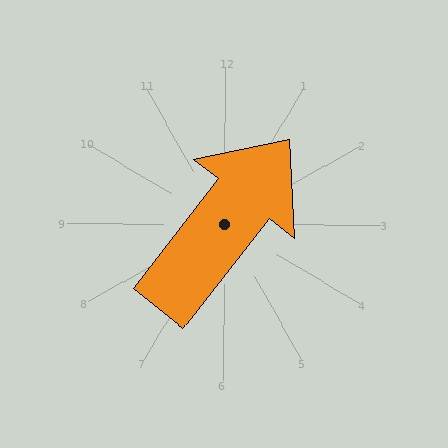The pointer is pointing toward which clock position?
Roughly 1 o'clock.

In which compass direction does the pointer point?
Northeast.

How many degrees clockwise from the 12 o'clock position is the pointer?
Approximately 38 degrees.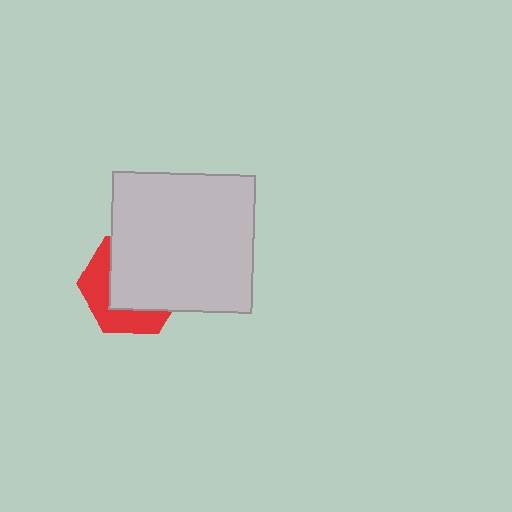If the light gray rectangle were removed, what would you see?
You would see the complete red hexagon.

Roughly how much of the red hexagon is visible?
A small part of it is visible (roughly 39%).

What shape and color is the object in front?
The object in front is a light gray rectangle.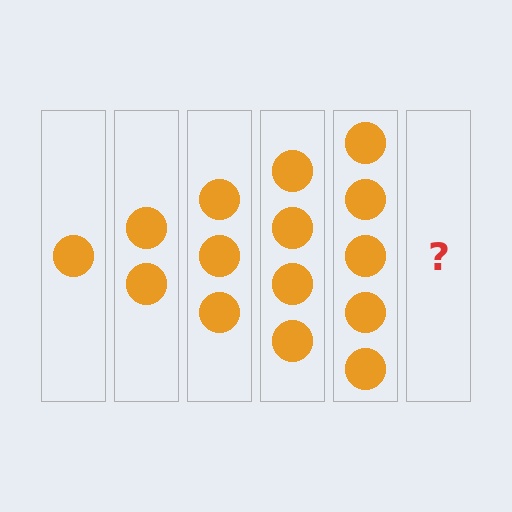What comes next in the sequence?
The next element should be 6 circles.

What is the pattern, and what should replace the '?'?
The pattern is that each step adds one more circle. The '?' should be 6 circles.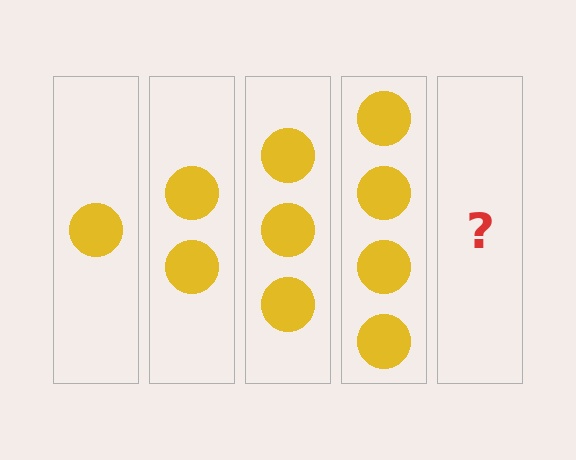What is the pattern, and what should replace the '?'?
The pattern is that each step adds one more circle. The '?' should be 5 circles.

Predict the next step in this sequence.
The next step is 5 circles.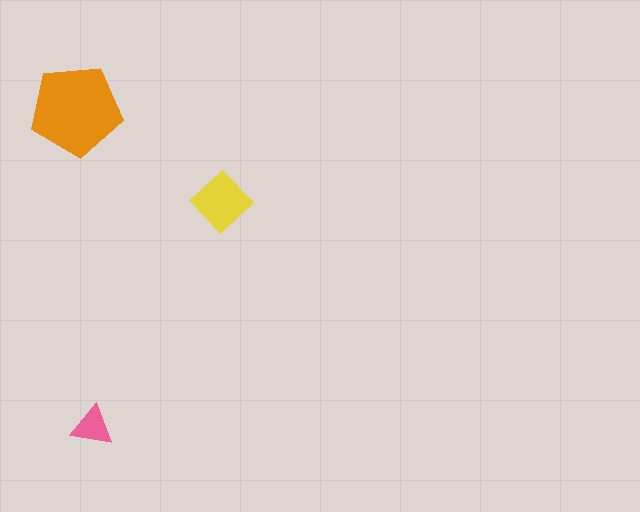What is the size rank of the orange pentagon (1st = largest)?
1st.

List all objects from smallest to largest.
The pink triangle, the yellow diamond, the orange pentagon.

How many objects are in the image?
There are 3 objects in the image.